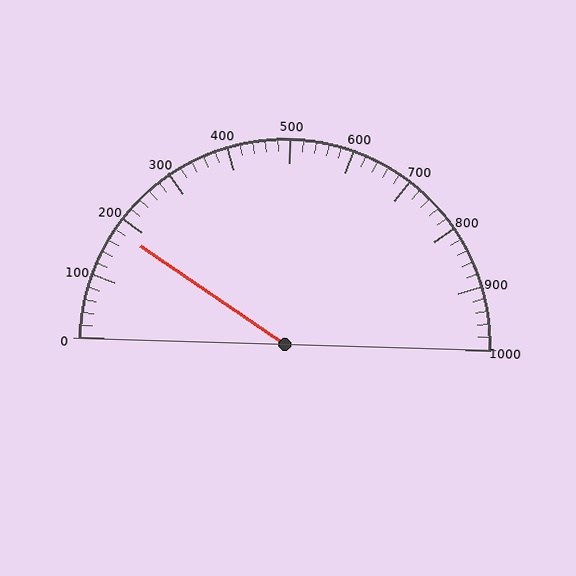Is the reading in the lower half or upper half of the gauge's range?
The reading is in the lower half of the range (0 to 1000).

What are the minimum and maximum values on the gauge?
The gauge ranges from 0 to 1000.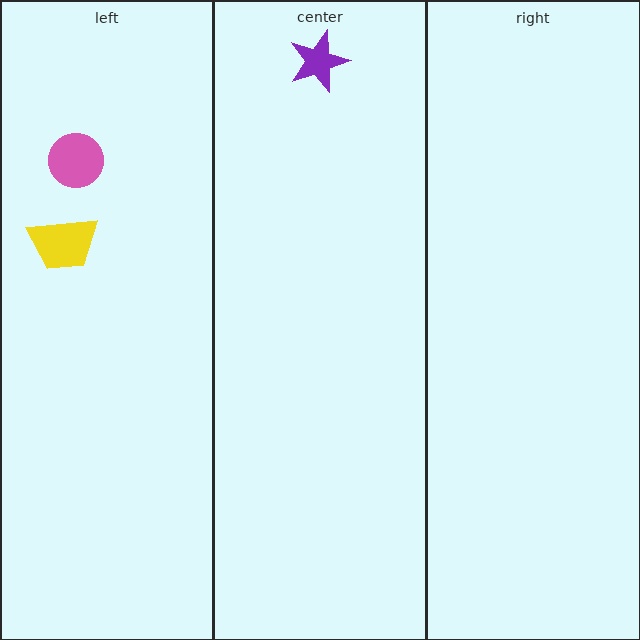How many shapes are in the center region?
1.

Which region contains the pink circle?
The left region.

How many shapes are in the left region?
2.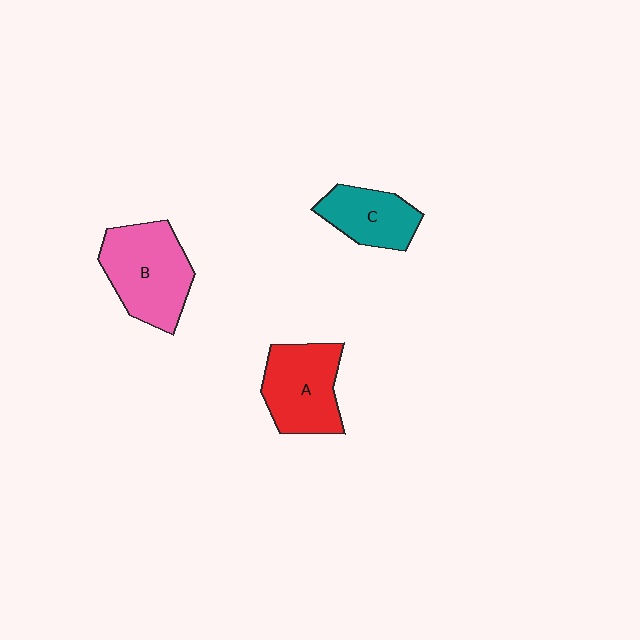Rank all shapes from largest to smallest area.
From largest to smallest: B (pink), A (red), C (teal).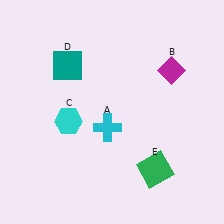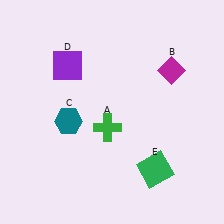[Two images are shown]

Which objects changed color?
A changed from cyan to green. C changed from cyan to teal. D changed from teal to purple.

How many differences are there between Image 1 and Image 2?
There are 3 differences between the two images.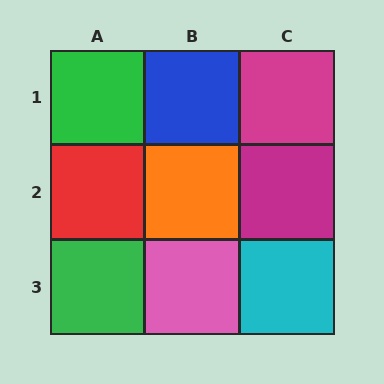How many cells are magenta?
2 cells are magenta.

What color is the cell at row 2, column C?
Magenta.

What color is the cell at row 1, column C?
Magenta.